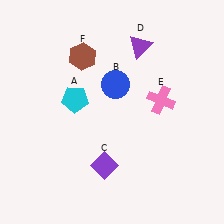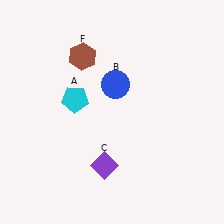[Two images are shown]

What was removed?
The purple triangle (D), the pink cross (E) were removed in Image 2.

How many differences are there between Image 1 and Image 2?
There are 2 differences between the two images.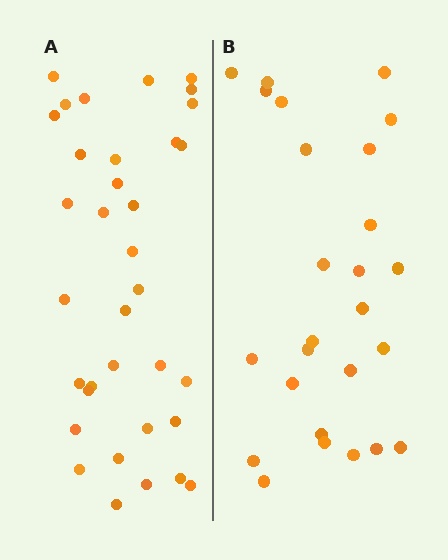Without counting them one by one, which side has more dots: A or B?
Region A (the left region) has more dots.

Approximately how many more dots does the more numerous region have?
Region A has roughly 8 or so more dots than region B.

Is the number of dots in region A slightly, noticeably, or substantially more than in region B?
Region A has noticeably more, but not dramatically so. The ratio is roughly 1.3 to 1.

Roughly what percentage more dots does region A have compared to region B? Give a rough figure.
About 35% more.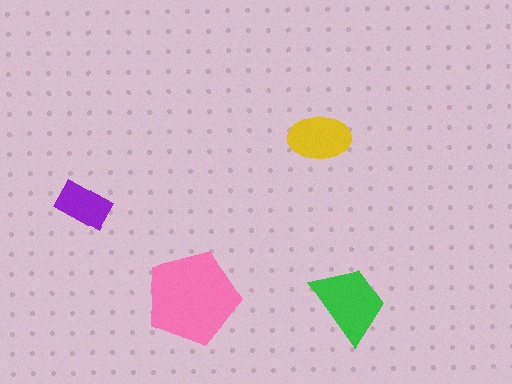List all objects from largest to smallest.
The pink pentagon, the green trapezoid, the yellow ellipse, the purple rectangle.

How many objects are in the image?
There are 4 objects in the image.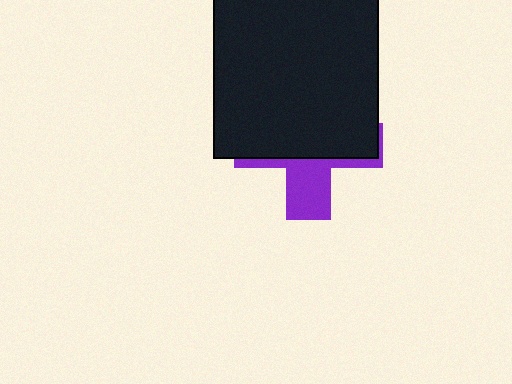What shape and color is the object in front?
The object in front is a black rectangle.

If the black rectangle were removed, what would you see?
You would see the complete purple cross.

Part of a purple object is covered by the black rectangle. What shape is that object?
It is a cross.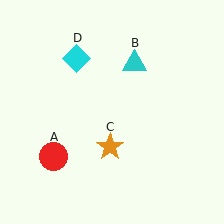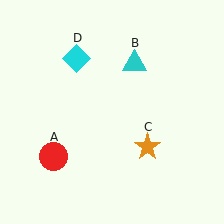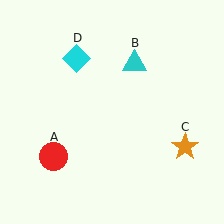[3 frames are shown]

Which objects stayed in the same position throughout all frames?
Red circle (object A) and cyan triangle (object B) and cyan diamond (object D) remained stationary.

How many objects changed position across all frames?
1 object changed position: orange star (object C).